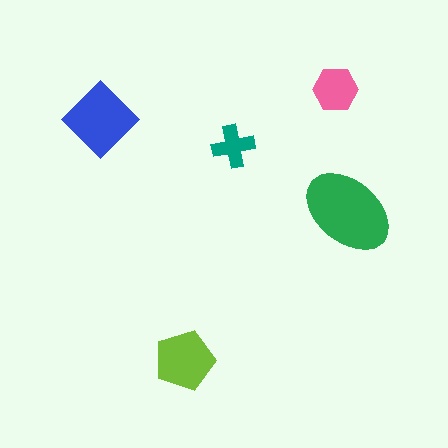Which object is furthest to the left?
The blue diamond is leftmost.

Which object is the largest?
The green ellipse.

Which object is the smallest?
The teal cross.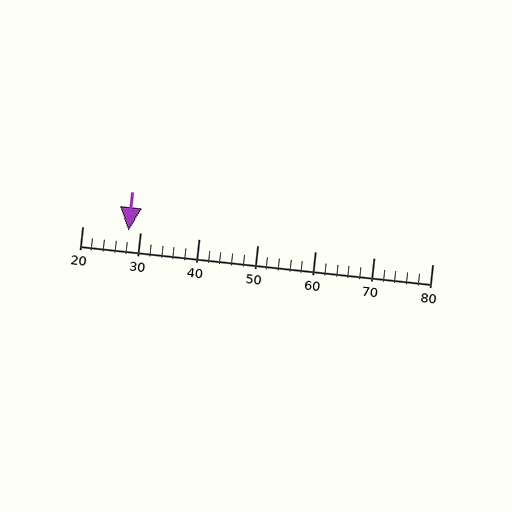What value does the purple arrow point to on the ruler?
The purple arrow points to approximately 28.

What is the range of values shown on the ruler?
The ruler shows values from 20 to 80.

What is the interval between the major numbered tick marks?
The major tick marks are spaced 10 units apart.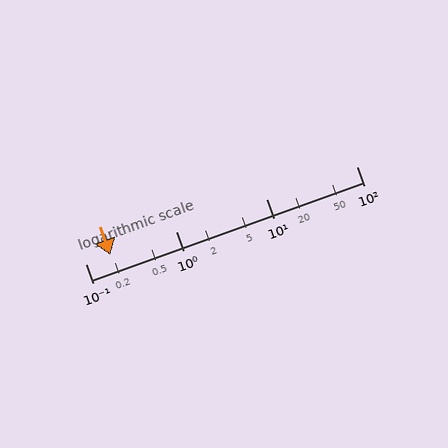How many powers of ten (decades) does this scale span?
The scale spans 3 decades, from 0.1 to 100.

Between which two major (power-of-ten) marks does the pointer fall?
The pointer is between 0.1 and 1.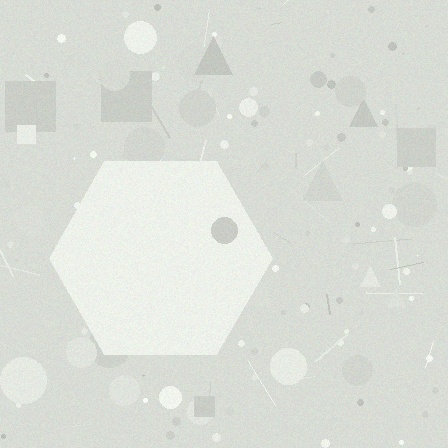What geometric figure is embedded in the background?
A hexagon is embedded in the background.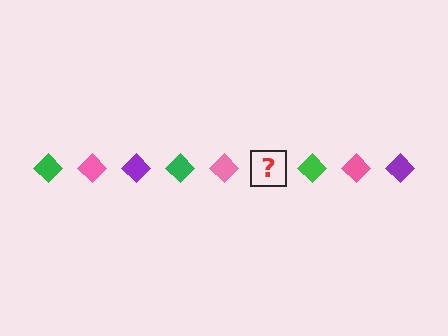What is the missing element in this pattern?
The missing element is a purple diamond.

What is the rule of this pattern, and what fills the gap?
The rule is that the pattern cycles through green, pink, purple diamonds. The gap should be filled with a purple diamond.